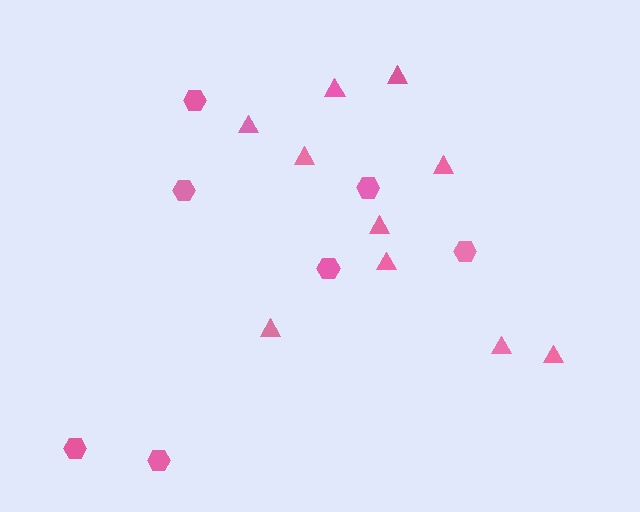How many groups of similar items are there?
There are 2 groups: one group of triangles (10) and one group of hexagons (7).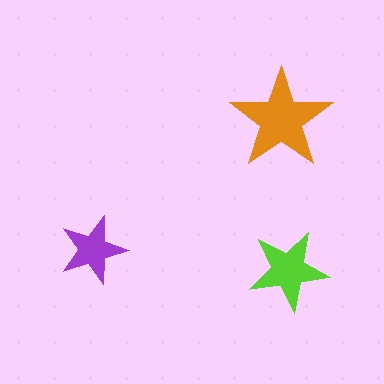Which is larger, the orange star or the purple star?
The orange one.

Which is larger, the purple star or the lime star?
The lime one.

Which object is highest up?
The orange star is topmost.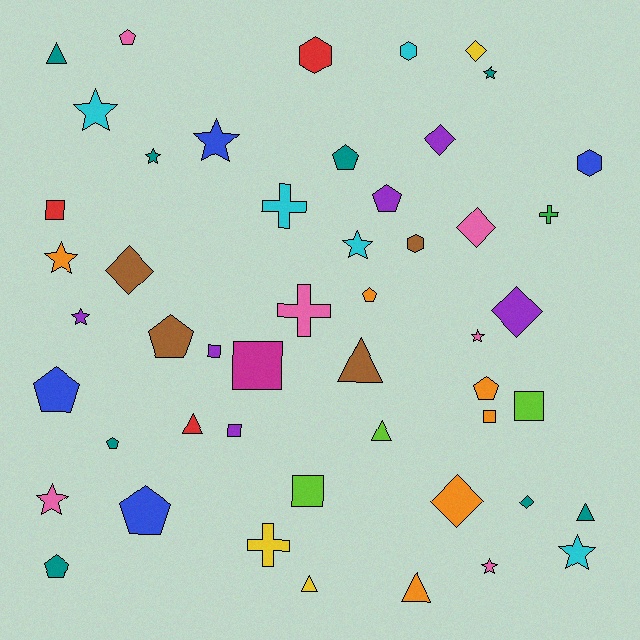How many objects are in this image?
There are 50 objects.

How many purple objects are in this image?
There are 6 purple objects.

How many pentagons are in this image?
There are 10 pentagons.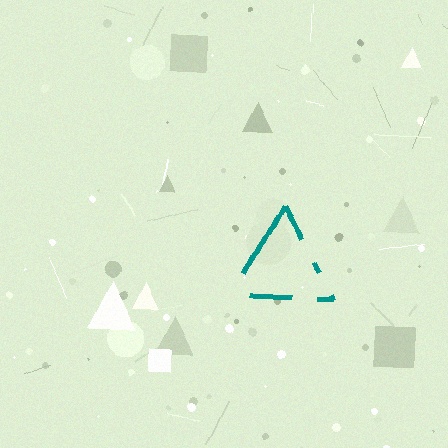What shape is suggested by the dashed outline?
The dashed outline suggests a triangle.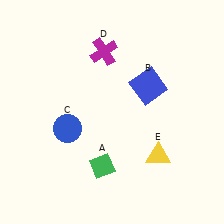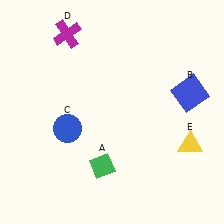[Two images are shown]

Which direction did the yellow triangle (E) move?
The yellow triangle (E) moved right.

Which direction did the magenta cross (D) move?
The magenta cross (D) moved left.